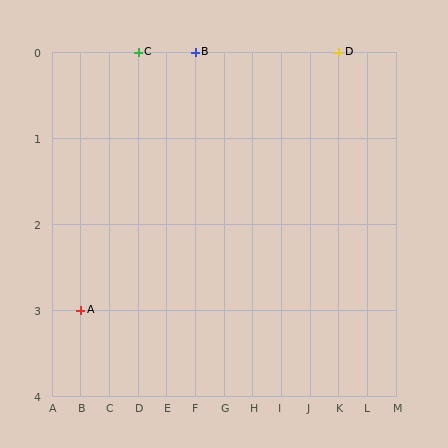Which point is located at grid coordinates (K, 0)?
Point D is at (K, 0).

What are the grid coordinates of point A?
Point A is at grid coordinates (B, 3).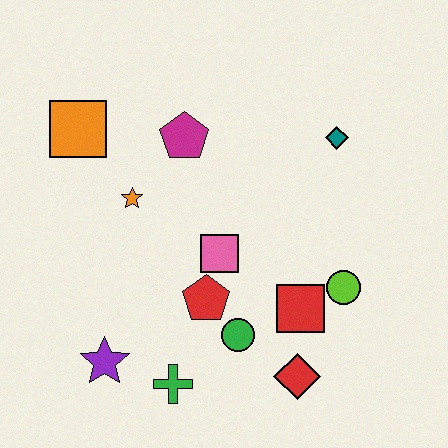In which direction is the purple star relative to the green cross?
The purple star is to the left of the green cross.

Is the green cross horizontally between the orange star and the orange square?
No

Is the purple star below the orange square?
Yes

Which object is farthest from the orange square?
The red diamond is farthest from the orange square.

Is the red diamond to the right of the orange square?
Yes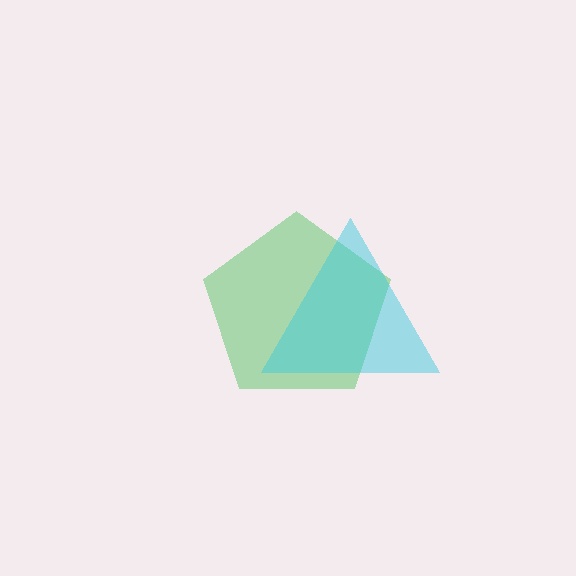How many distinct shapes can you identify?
There are 2 distinct shapes: a green pentagon, a cyan triangle.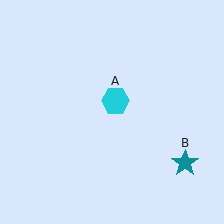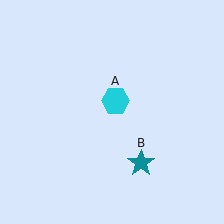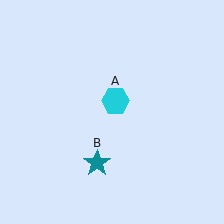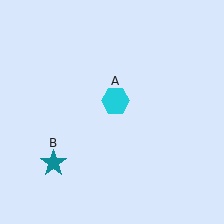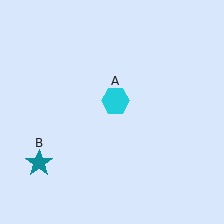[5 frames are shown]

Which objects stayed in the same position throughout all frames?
Cyan hexagon (object A) remained stationary.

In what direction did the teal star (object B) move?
The teal star (object B) moved left.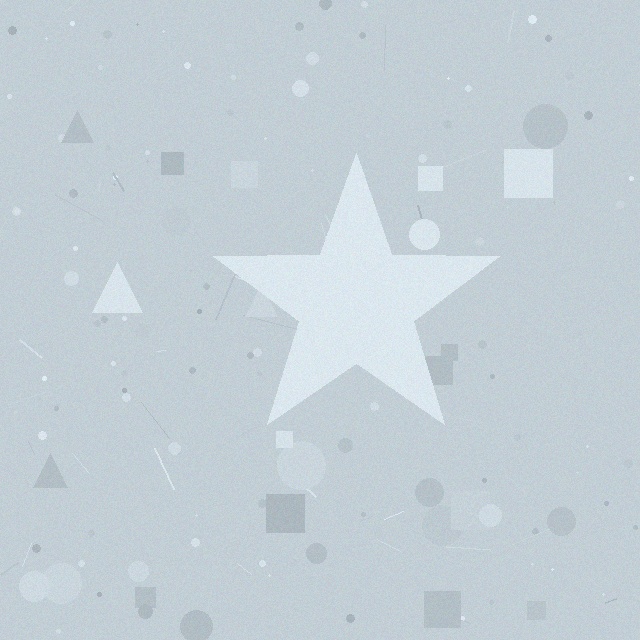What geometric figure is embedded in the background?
A star is embedded in the background.